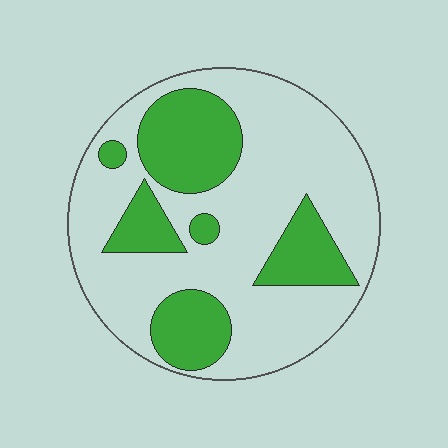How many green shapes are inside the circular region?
6.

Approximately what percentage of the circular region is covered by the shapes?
Approximately 30%.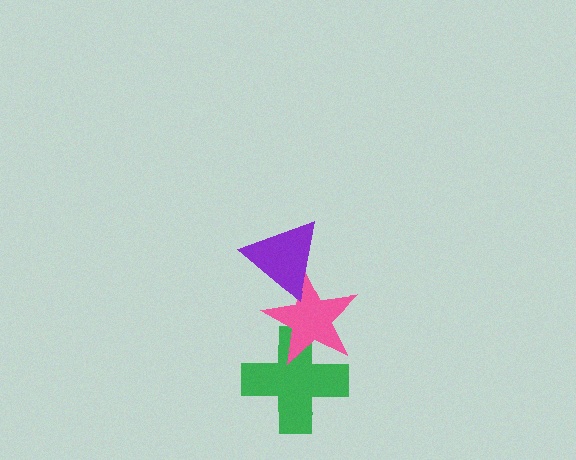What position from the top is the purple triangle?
The purple triangle is 1st from the top.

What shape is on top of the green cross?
The pink star is on top of the green cross.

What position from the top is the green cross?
The green cross is 3rd from the top.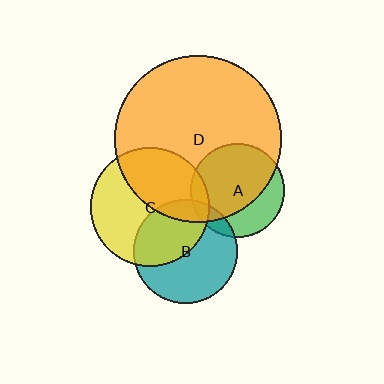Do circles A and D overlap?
Yes.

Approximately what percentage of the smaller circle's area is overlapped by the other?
Approximately 70%.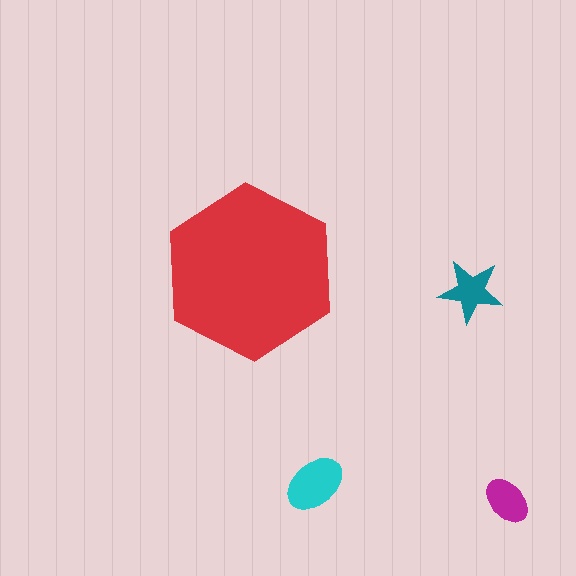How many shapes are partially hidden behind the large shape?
0 shapes are partially hidden.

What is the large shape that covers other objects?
A red hexagon.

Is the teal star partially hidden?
No, the teal star is fully visible.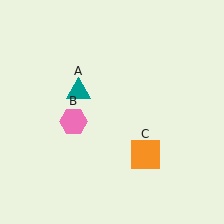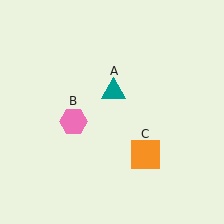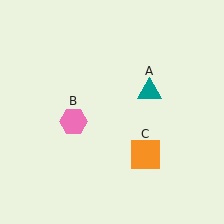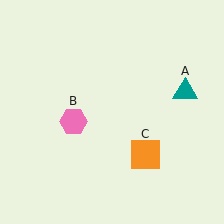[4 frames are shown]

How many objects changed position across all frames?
1 object changed position: teal triangle (object A).